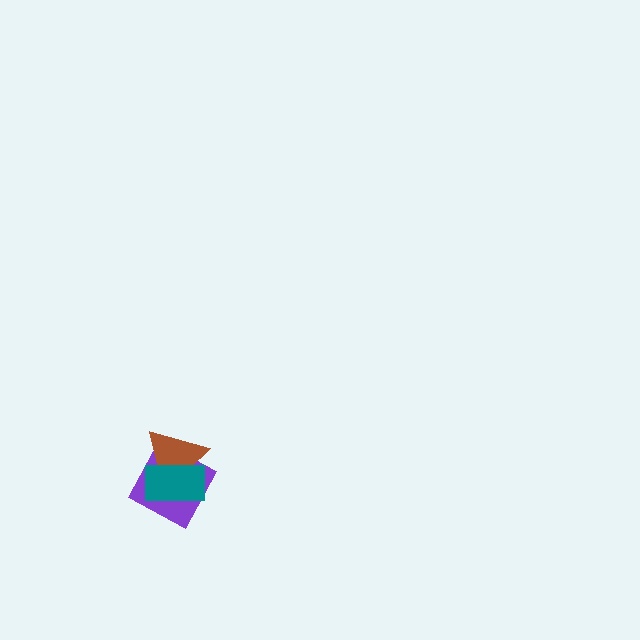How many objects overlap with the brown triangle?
2 objects overlap with the brown triangle.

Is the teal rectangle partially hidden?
No, no other shape covers it.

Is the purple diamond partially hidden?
Yes, it is partially covered by another shape.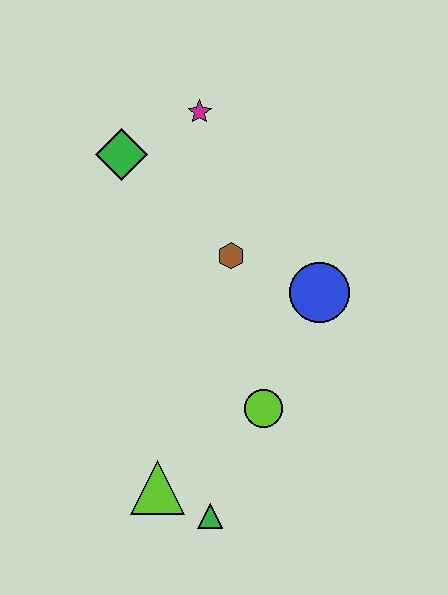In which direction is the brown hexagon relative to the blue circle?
The brown hexagon is to the left of the blue circle.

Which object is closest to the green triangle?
The lime triangle is closest to the green triangle.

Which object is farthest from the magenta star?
The green triangle is farthest from the magenta star.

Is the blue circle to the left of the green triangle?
No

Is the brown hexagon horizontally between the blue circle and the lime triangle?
Yes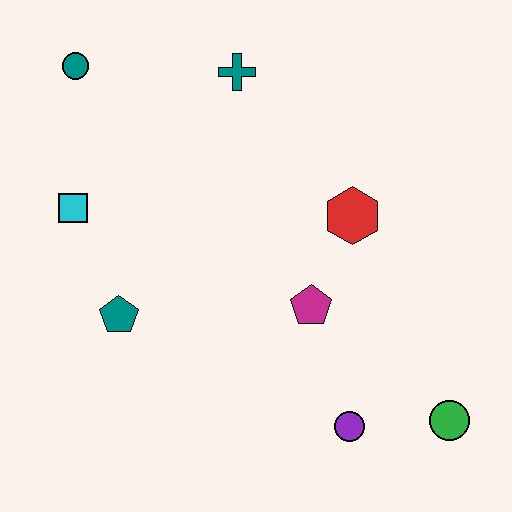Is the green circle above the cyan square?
No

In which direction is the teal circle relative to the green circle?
The teal circle is to the left of the green circle.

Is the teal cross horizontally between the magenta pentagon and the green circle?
No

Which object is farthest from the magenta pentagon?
The teal circle is farthest from the magenta pentagon.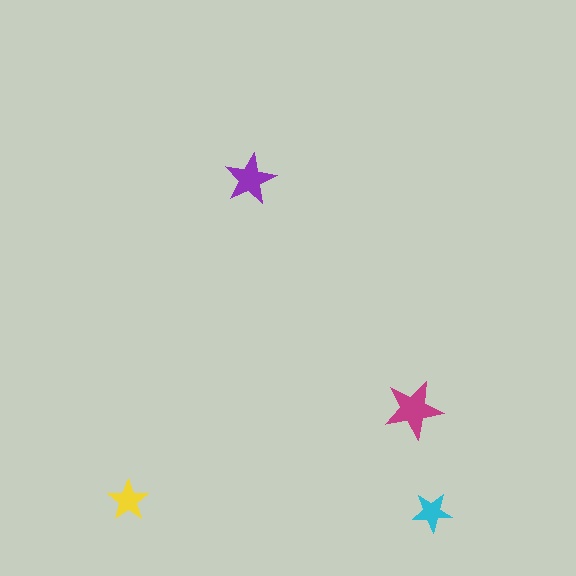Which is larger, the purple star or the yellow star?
The purple one.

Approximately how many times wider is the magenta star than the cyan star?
About 1.5 times wider.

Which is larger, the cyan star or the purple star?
The purple one.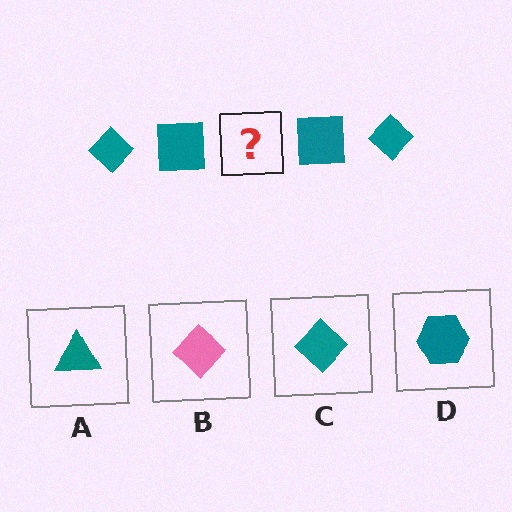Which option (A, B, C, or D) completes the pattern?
C.